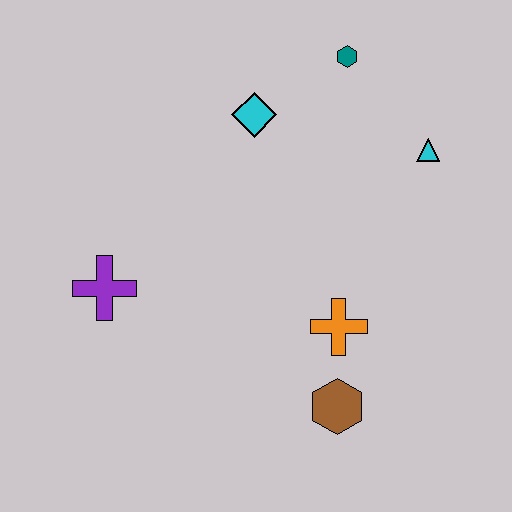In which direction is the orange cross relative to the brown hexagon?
The orange cross is above the brown hexagon.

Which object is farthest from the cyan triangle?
The purple cross is farthest from the cyan triangle.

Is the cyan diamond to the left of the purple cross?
No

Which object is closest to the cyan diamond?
The teal hexagon is closest to the cyan diamond.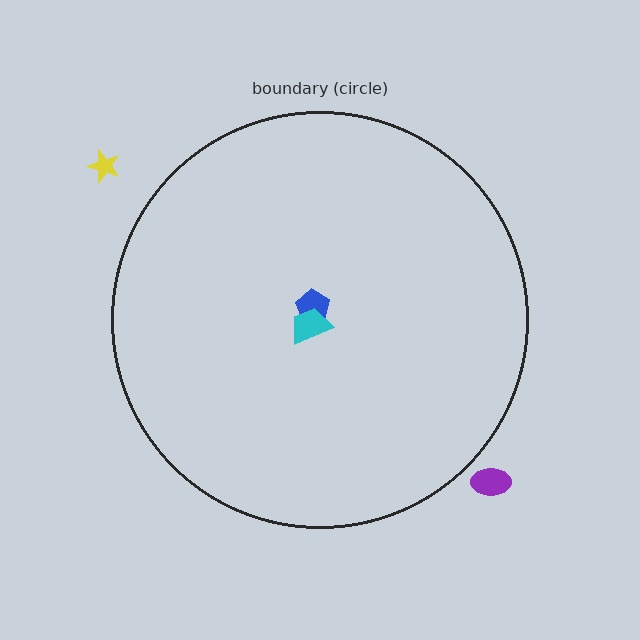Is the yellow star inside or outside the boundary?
Outside.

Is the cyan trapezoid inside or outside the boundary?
Inside.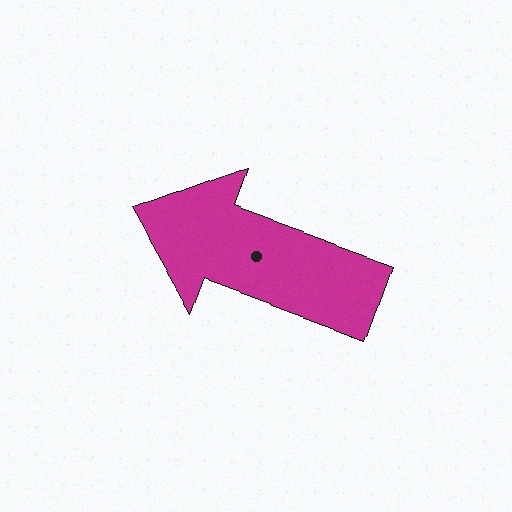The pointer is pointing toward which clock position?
Roughly 10 o'clock.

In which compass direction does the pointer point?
West.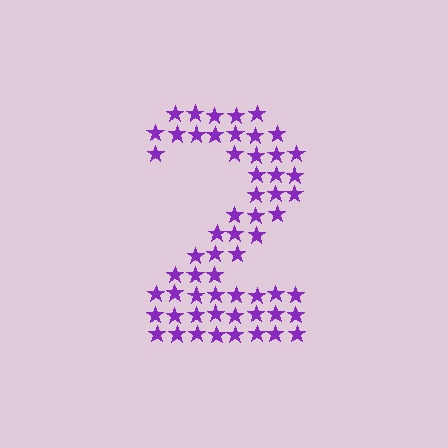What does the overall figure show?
The overall figure shows the digit 2.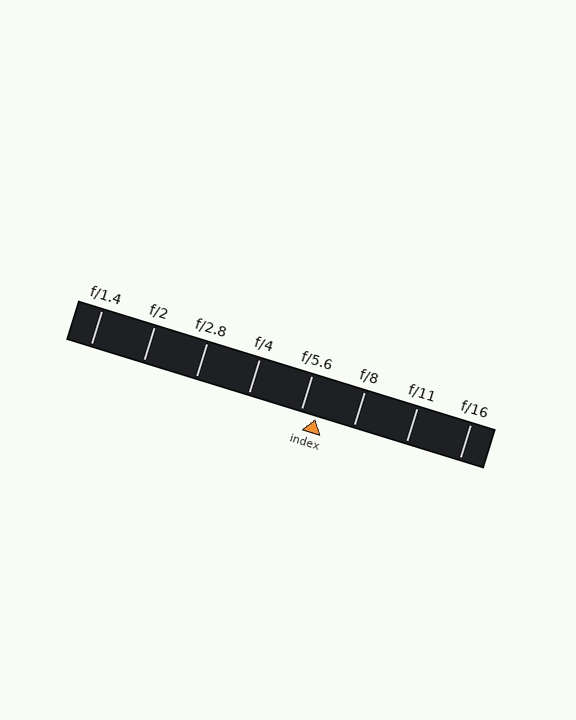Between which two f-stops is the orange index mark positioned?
The index mark is between f/5.6 and f/8.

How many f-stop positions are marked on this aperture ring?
There are 8 f-stop positions marked.